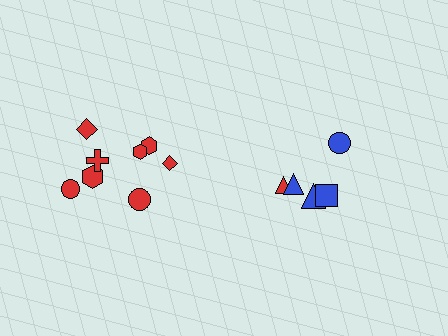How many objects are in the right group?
There are 5 objects.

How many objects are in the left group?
There are 8 objects.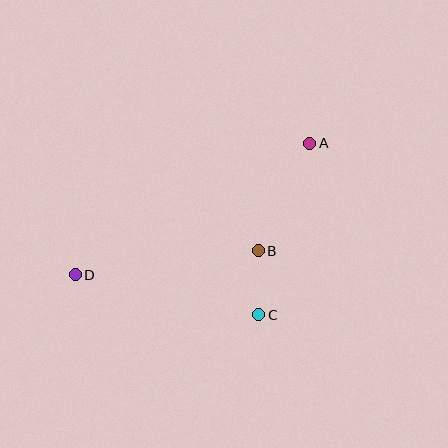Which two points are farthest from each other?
Points A and D are farthest from each other.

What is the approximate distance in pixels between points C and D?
The distance between C and D is approximately 188 pixels.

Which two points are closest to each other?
Points B and C are closest to each other.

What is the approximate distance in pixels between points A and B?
The distance between A and B is approximately 119 pixels.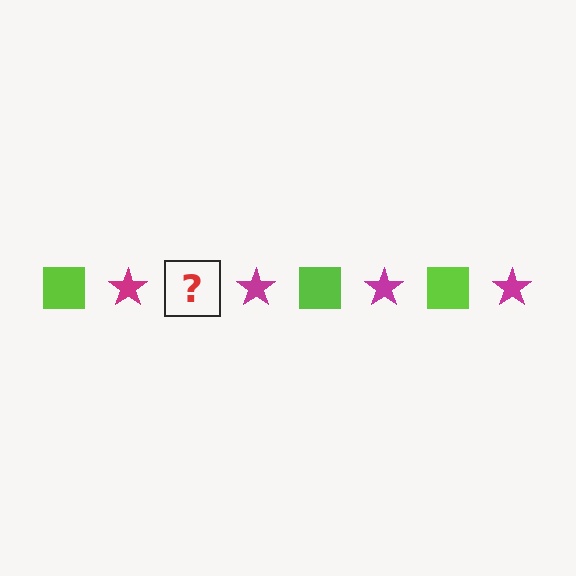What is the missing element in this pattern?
The missing element is a lime square.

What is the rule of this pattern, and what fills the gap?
The rule is that the pattern alternates between lime square and magenta star. The gap should be filled with a lime square.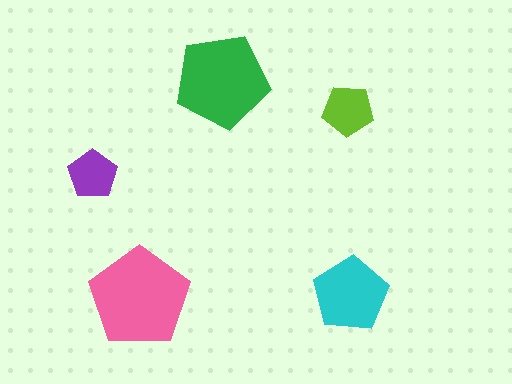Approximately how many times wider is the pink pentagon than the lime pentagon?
About 2 times wider.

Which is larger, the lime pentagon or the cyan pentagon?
The cyan one.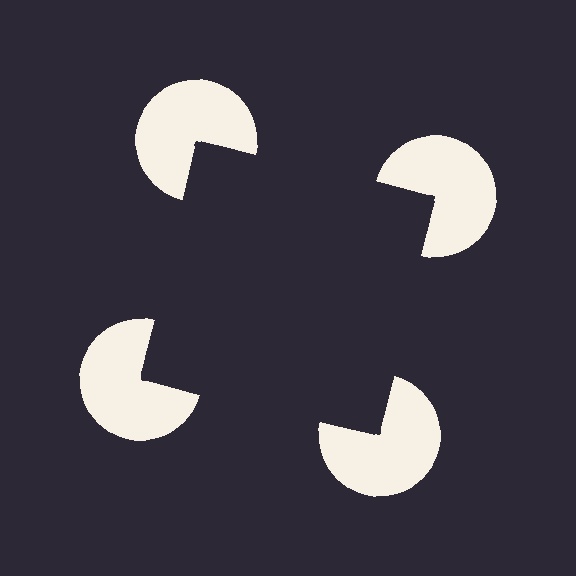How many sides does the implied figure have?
4 sides.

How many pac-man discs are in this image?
There are 4 — one at each vertex of the illusory square.